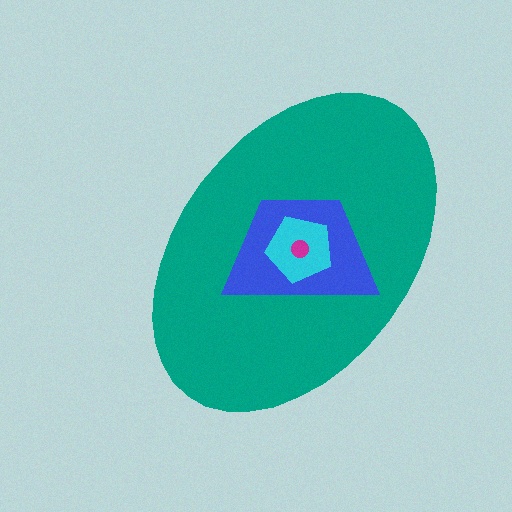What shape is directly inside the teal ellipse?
The blue trapezoid.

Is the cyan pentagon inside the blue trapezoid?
Yes.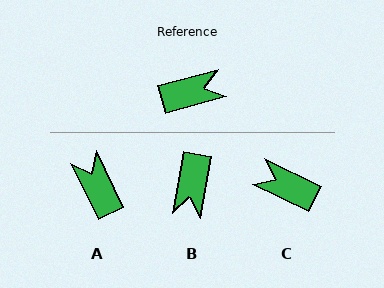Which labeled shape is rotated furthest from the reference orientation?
C, about 139 degrees away.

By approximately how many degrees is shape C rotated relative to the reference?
Approximately 139 degrees counter-clockwise.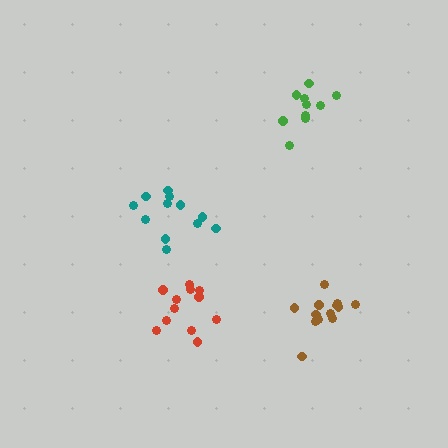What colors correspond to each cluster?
The clusters are colored: brown, teal, red, green.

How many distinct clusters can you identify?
There are 4 distinct clusters.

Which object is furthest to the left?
The teal cluster is leftmost.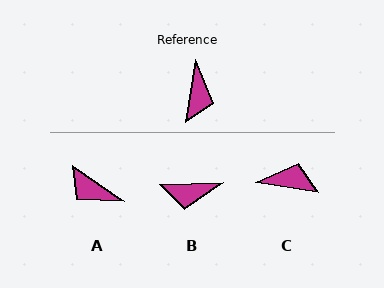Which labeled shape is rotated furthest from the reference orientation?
A, about 116 degrees away.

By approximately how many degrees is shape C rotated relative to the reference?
Approximately 90 degrees counter-clockwise.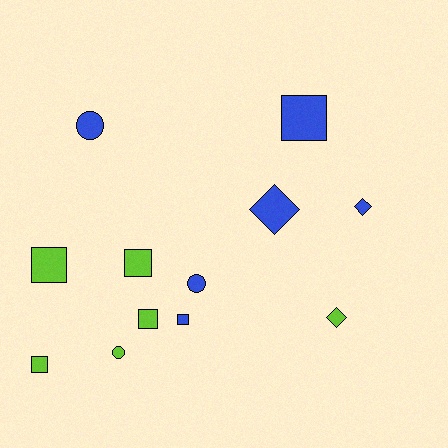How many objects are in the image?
There are 12 objects.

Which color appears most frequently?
Lime, with 6 objects.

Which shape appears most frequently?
Square, with 6 objects.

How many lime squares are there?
There are 4 lime squares.